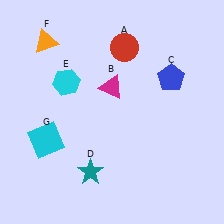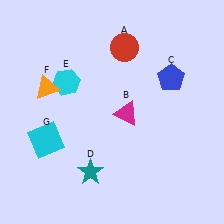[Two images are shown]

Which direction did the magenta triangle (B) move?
The magenta triangle (B) moved down.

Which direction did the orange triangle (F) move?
The orange triangle (F) moved down.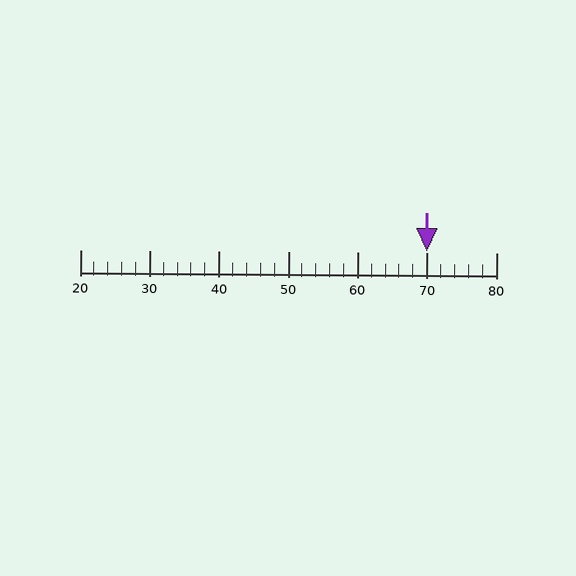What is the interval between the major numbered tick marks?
The major tick marks are spaced 10 units apart.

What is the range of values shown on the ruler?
The ruler shows values from 20 to 80.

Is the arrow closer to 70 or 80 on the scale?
The arrow is closer to 70.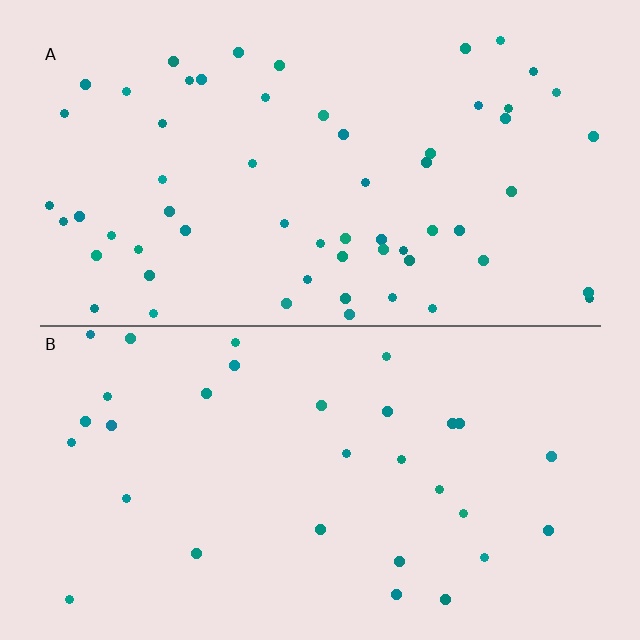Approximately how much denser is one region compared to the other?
Approximately 1.9× — region A over region B.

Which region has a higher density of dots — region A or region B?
A (the top).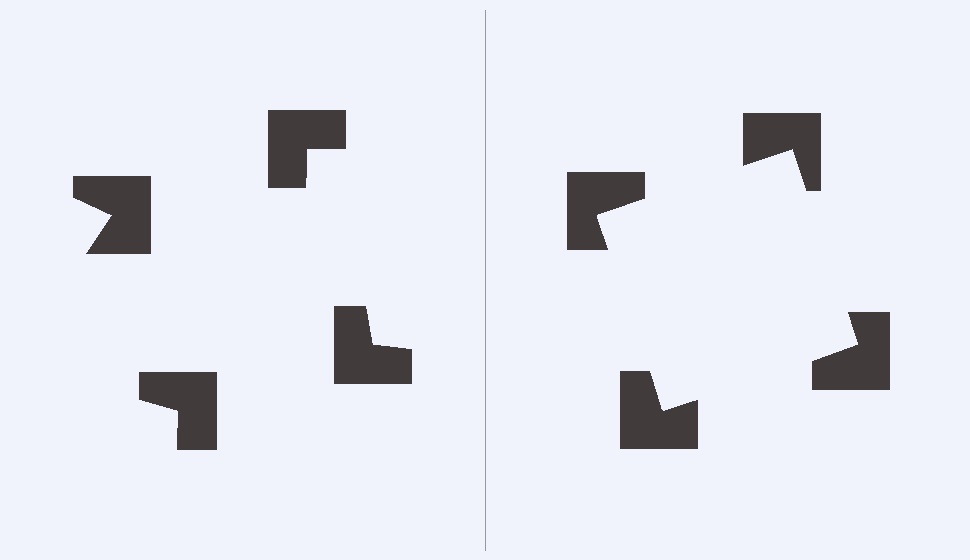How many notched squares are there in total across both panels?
8 — 4 on each side.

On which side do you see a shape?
An illusory square appears on the right side. On the left side the wedge cuts are rotated, so no coherent shape forms.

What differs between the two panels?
The notched squares are positioned identically on both sides; only the wedge orientations differ. On the right they align to a square; on the left they are misaligned.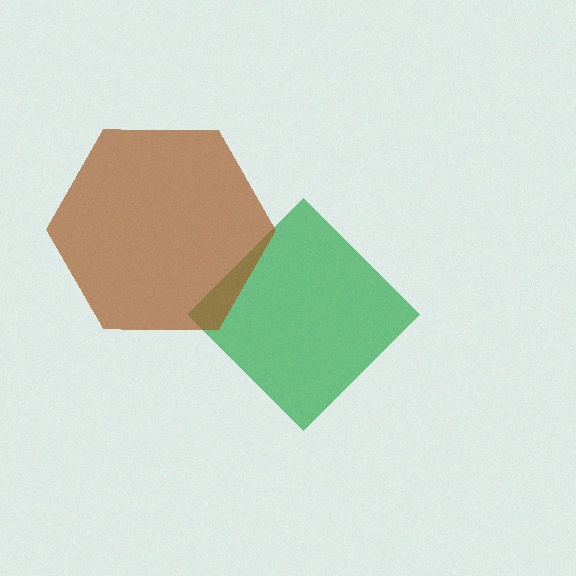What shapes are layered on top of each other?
The layered shapes are: a green diamond, a brown hexagon.